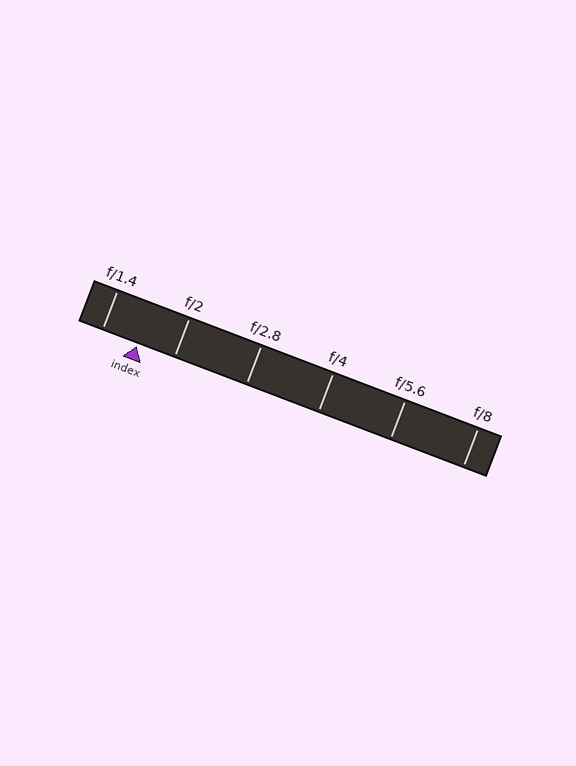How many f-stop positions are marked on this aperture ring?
There are 6 f-stop positions marked.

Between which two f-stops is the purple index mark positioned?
The index mark is between f/1.4 and f/2.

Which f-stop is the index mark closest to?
The index mark is closest to f/2.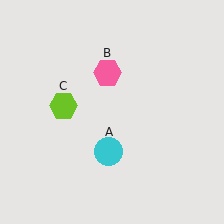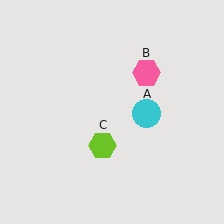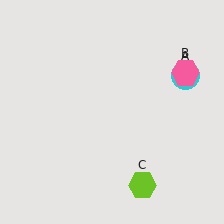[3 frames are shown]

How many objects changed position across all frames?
3 objects changed position: cyan circle (object A), pink hexagon (object B), lime hexagon (object C).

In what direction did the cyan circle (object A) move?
The cyan circle (object A) moved up and to the right.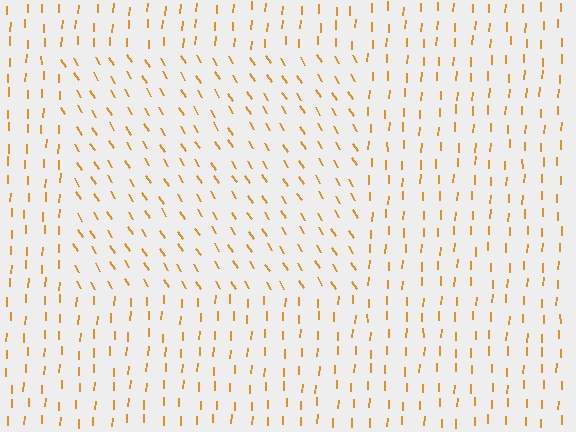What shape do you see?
I see a rectangle.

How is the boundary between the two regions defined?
The boundary is defined purely by a change in line orientation (approximately 34 degrees difference). All lines are the same color and thickness.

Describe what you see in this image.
The image is filled with small orange line segments. A rectangle region in the image has lines oriented differently from the surrounding lines, creating a visible texture boundary.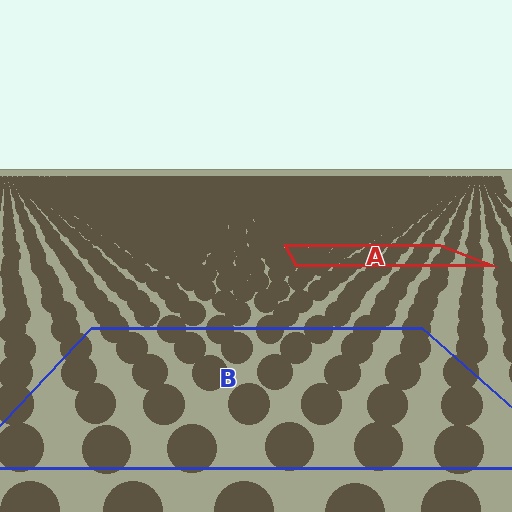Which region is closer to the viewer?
Region B is closer. The texture elements there are larger and more spread out.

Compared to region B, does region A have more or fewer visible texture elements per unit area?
Region A has more texture elements per unit area — they are packed more densely because it is farther away.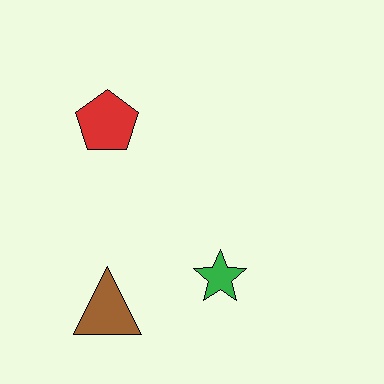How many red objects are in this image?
There is 1 red object.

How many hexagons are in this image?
There are no hexagons.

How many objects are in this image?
There are 3 objects.